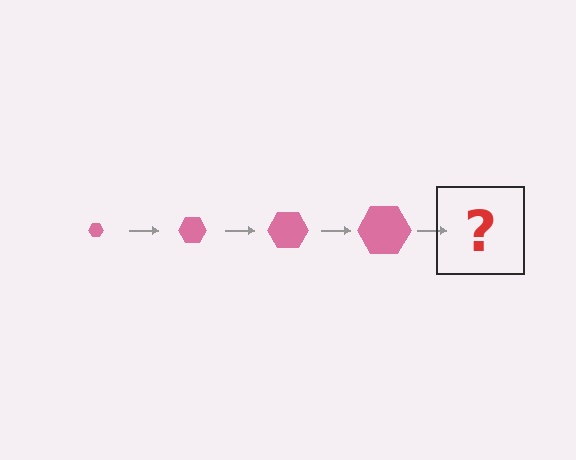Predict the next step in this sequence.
The next step is a pink hexagon, larger than the previous one.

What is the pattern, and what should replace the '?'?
The pattern is that the hexagon gets progressively larger each step. The '?' should be a pink hexagon, larger than the previous one.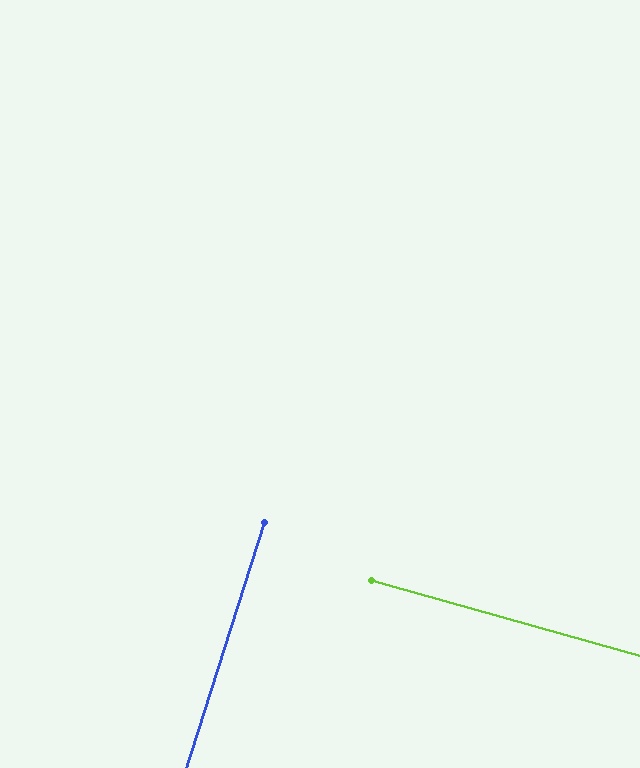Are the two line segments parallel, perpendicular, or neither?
Perpendicular — they meet at approximately 88°.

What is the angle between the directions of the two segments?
Approximately 88 degrees.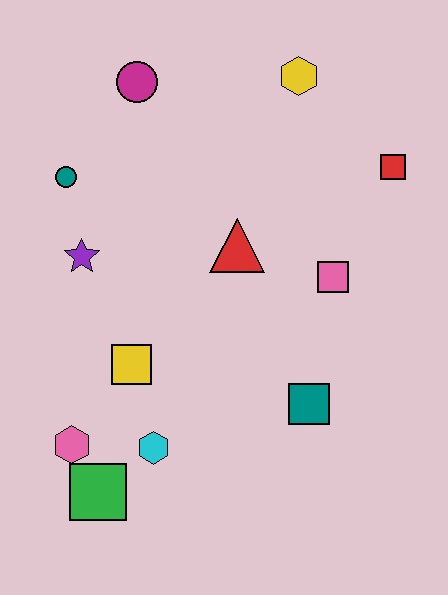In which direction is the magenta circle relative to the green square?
The magenta circle is above the green square.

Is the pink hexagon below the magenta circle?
Yes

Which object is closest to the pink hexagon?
The green square is closest to the pink hexagon.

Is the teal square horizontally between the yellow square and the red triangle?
No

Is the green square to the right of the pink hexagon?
Yes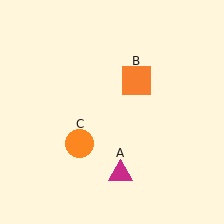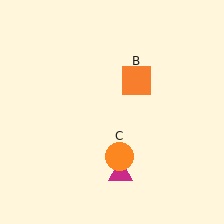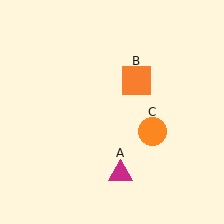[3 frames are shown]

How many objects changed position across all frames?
1 object changed position: orange circle (object C).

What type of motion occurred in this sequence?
The orange circle (object C) rotated counterclockwise around the center of the scene.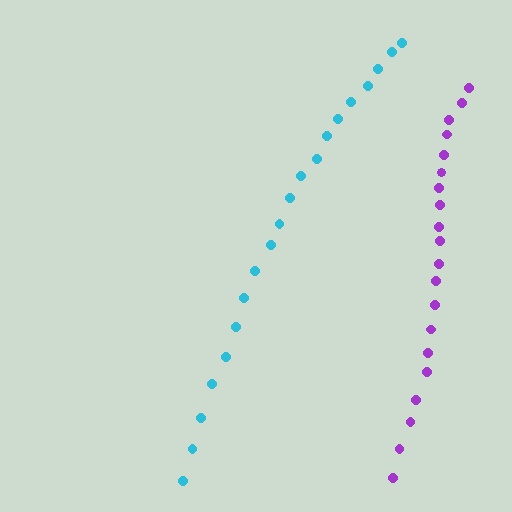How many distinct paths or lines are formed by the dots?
There are 2 distinct paths.